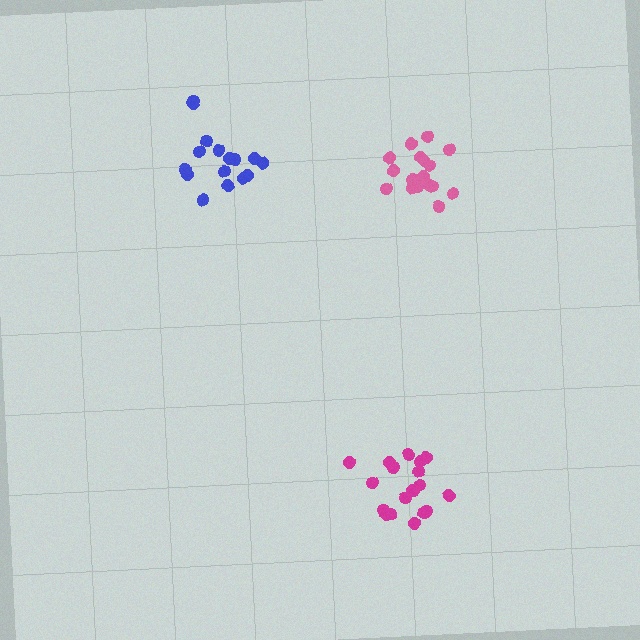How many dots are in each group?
Group 1: 18 dots, Group 2: 19 dots, Group 3: 16 dots (53 total).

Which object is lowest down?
The magenta cluster is bottommost.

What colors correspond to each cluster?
The clusters are colored: pink, magenta, blue.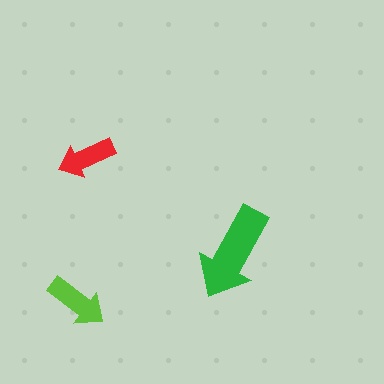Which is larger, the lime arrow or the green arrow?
The green one.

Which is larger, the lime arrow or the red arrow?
The lime one.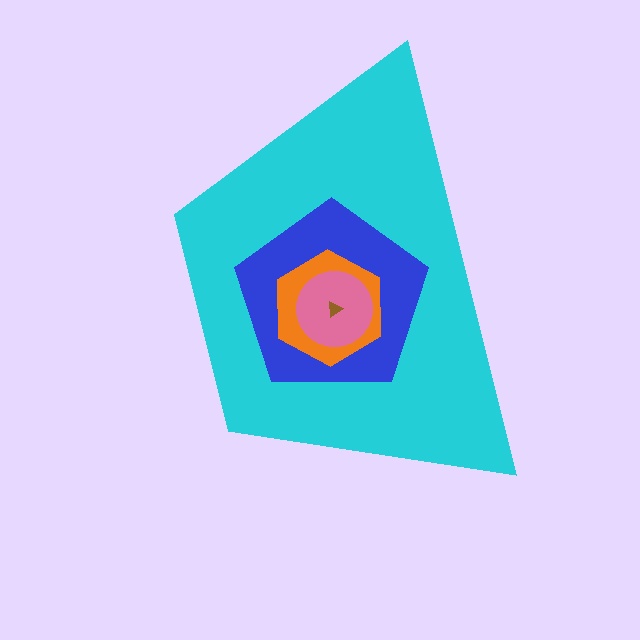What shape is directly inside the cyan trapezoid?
The blue pentagon.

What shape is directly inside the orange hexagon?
The pink circle.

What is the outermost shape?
The cyan trapezoid.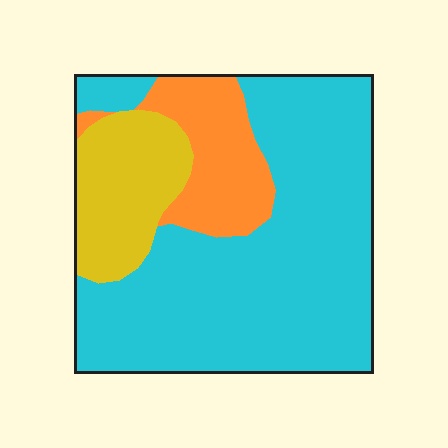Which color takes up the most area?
Cyan, at roughly 65%.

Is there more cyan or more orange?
Cyan.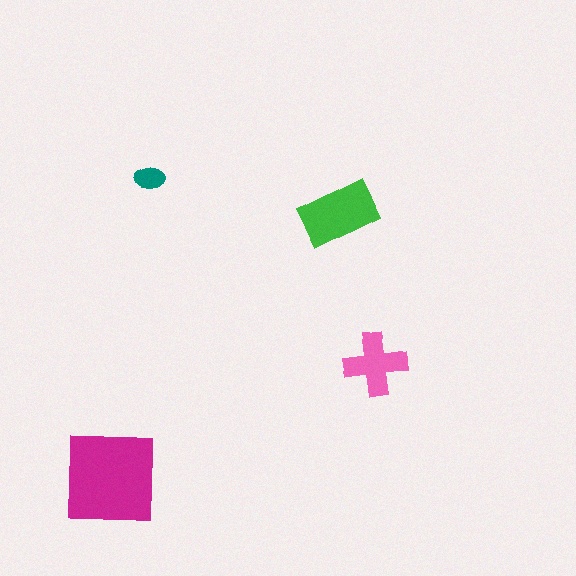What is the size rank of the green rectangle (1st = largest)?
2nd.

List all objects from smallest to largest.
The teal ellipse, the pink cross, the green rectangle, the magenta square.